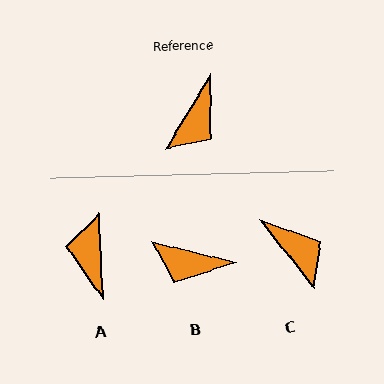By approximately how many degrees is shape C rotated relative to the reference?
Approximately 70 degrees counter-clockwise.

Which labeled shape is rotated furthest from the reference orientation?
A, about 146 degrees away.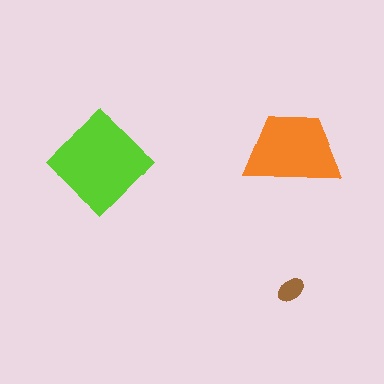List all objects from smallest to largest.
The brown ellipse, the orange trapezoid, the lime diamond.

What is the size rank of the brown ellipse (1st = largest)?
3rd.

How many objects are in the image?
There are 3 objects in the image.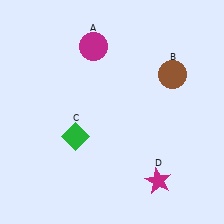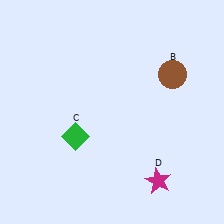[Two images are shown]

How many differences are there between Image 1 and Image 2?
There is 1 difference between the two images.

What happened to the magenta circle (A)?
The magenta circle (A) was removed in Image 2. It was in the top-left area of Image 1.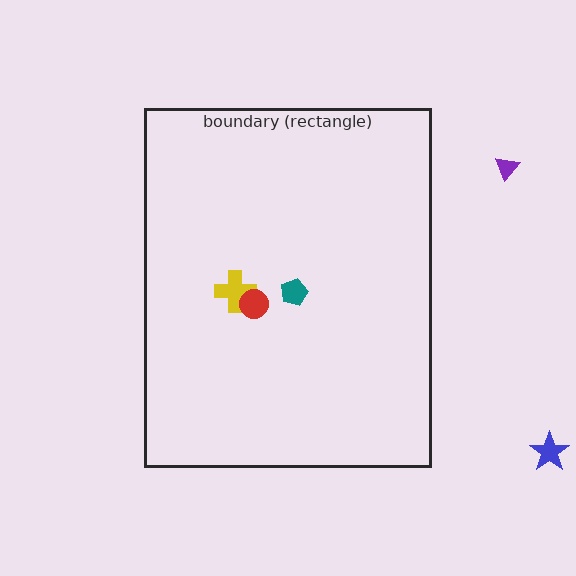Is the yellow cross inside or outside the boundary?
Inside.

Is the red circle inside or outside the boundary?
Inside.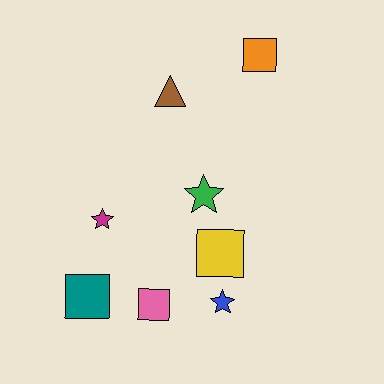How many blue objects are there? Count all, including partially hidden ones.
There is 1 blue object.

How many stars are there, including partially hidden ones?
There are 3 stars.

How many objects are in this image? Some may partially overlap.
There are 8 objects.